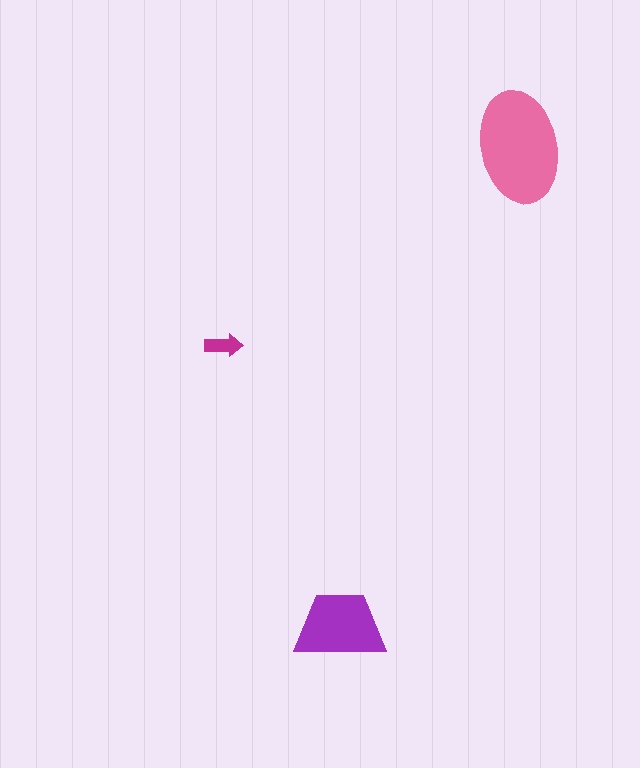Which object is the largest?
The pink ellipse.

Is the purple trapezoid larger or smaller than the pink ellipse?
Smaller.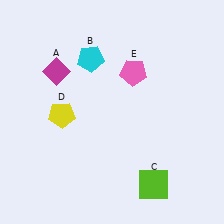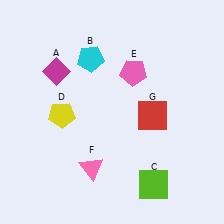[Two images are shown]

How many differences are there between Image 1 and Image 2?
There are 2 differences between the two images.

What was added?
A pink triangle (F), a red square (G) were added in Image 2.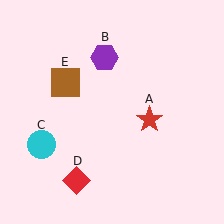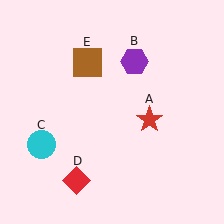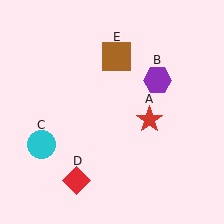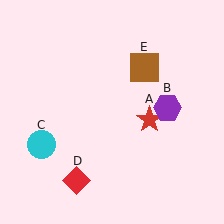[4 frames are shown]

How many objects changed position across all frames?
2 objects changed position: purple hexagon (object B), brown square (object E).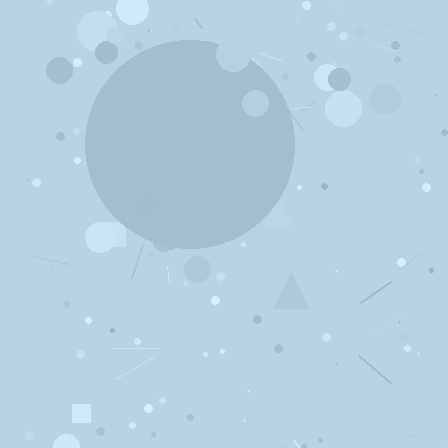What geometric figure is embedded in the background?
A circle is embedded in the background.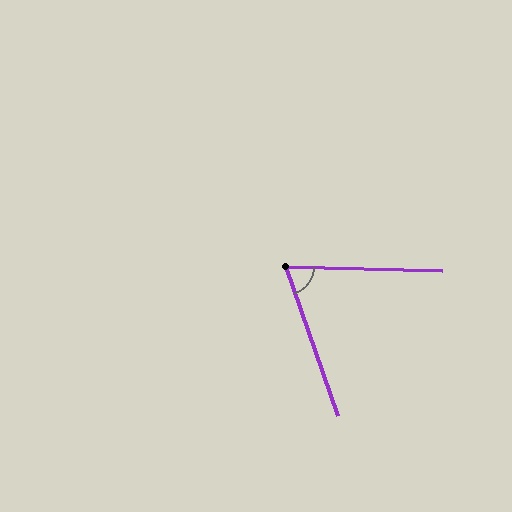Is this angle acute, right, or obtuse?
It is acute.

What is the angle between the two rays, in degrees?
Approximately 70 degrees.